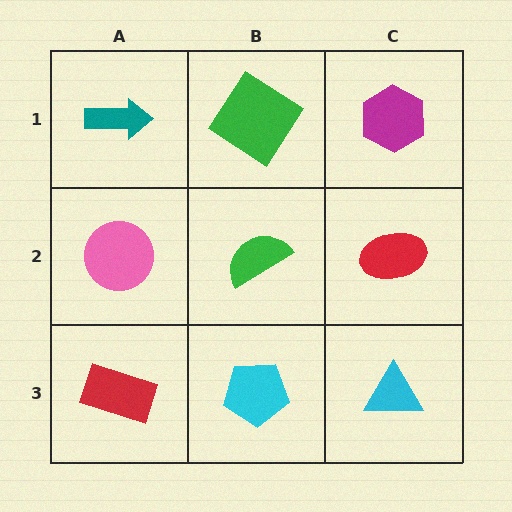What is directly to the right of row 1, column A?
A green diamond.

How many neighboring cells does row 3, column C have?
2.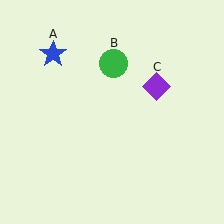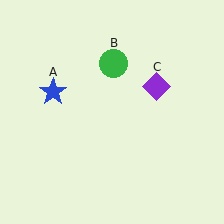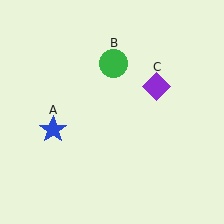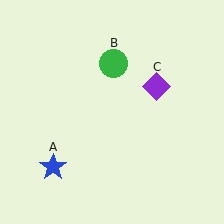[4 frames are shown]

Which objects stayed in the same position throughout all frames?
Green circle (object B) and purple diamond (object C) remained stationary.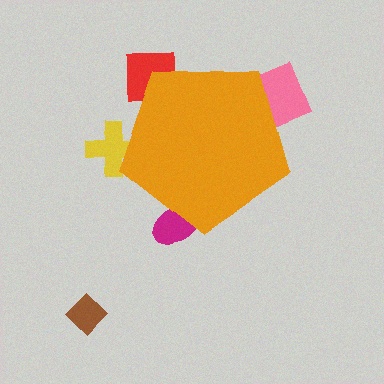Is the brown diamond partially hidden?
No, the brown diamond is fully visible.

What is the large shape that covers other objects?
An orange pentagon.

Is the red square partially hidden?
Yes, the red square is partially hidden behind the orange pentagon.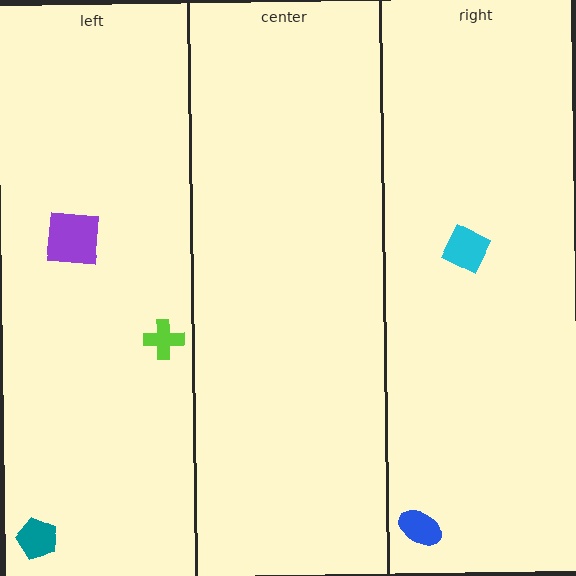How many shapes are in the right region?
2.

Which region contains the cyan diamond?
The right region.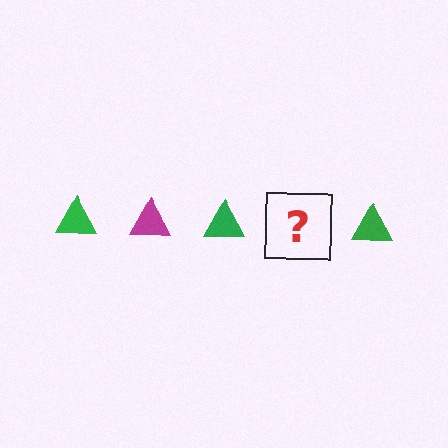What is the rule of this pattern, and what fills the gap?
The rule is that the pattern cycles through green, magenta triangles. The gap should be filled with a magenta triangle.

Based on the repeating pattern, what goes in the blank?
The blank should be a magenta triangle.